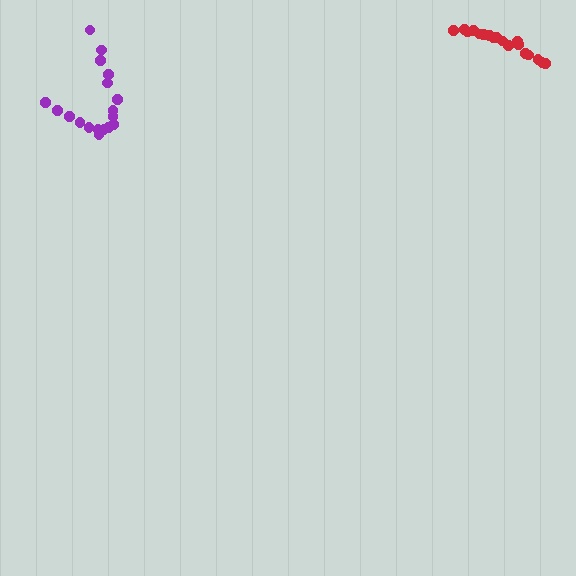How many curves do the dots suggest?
There are 2 distinct paths.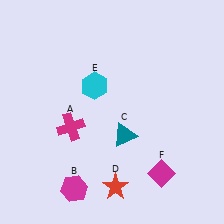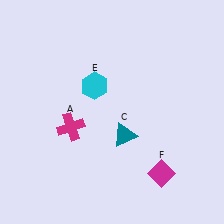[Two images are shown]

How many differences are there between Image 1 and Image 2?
There are 2 differences between the two images.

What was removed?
The magenta hexagon (B), the red star (D) were removed in Image 2.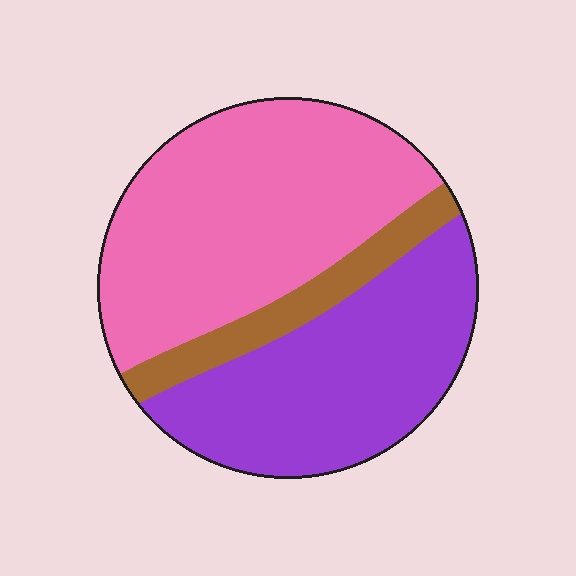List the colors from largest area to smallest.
From largest to smallest: pink, purple, brown.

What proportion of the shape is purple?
Purple covers about 40% of the shape.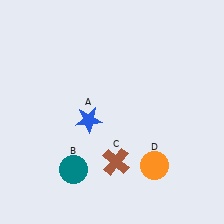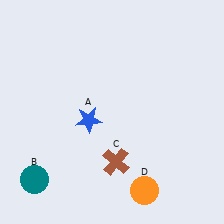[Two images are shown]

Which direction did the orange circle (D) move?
The orange circle (D) moved down.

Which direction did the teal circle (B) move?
The teal circle (B) moved left.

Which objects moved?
The objects that moved are: the teal circle (B), the orange circle (D).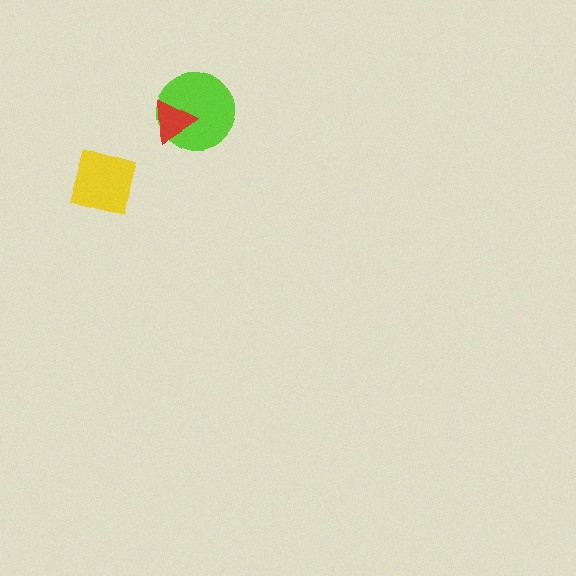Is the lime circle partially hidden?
Yes, it is partially covered by another shape.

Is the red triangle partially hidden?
No, no other shape covers it.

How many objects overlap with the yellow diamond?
0 objects overlap with the yellow diamond.